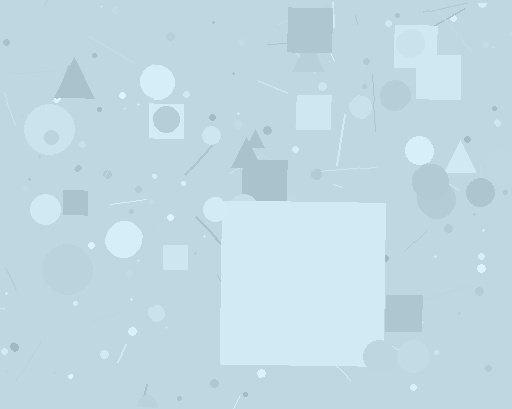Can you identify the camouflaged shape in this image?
The camouflaged shape is a square.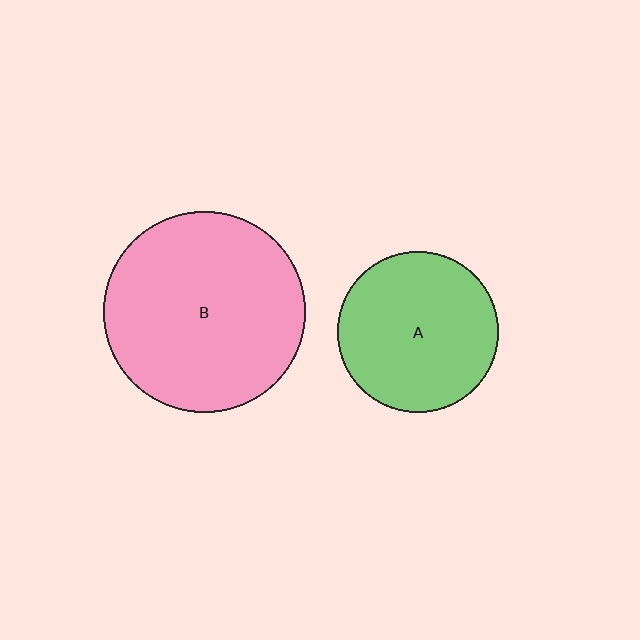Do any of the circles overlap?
No, none of the circles overlap.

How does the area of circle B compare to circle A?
Approximately 1.6 times.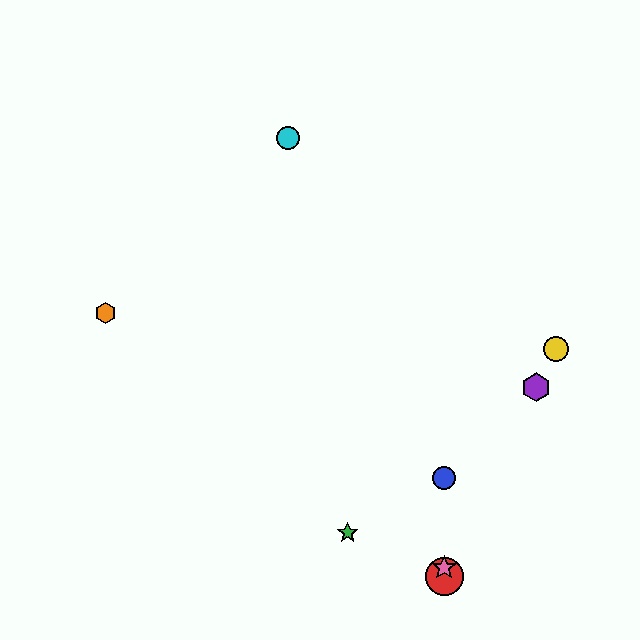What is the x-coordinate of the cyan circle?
The cyan circle is at x≈288.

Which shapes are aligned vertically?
The red circle, the blue circle, the pink star are aligned vertically.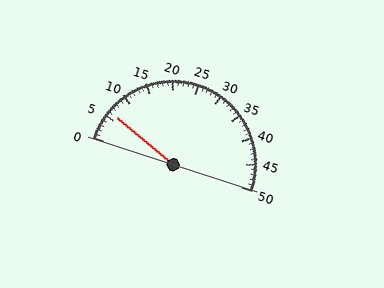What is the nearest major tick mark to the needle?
The nearest major tick mark is 5.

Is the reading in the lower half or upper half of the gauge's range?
The reading is in the lower half of the range (0 to 50).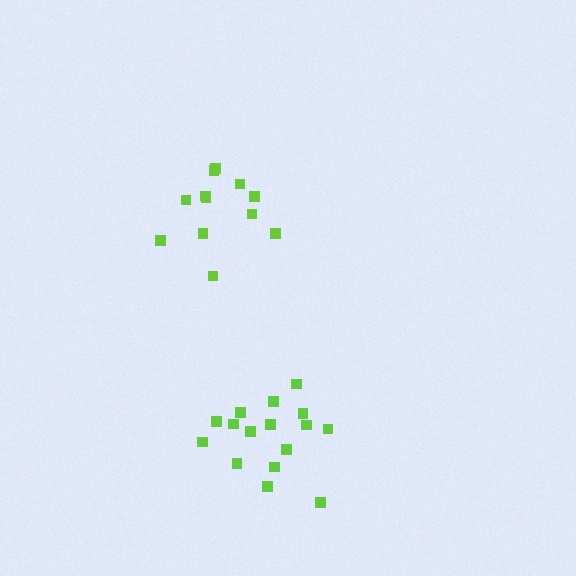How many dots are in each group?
Group 1: 12 dots, Group 2: 16 dots (28 total).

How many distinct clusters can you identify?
There are 2 distinct clusters.